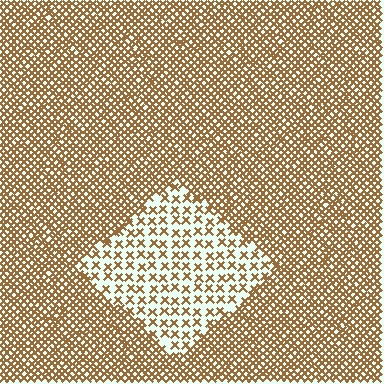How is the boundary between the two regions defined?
The boundary is defined by a change in element density (approximately 2.7x ratio). All elements are the same color, size, and shape.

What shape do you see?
I see a diamond.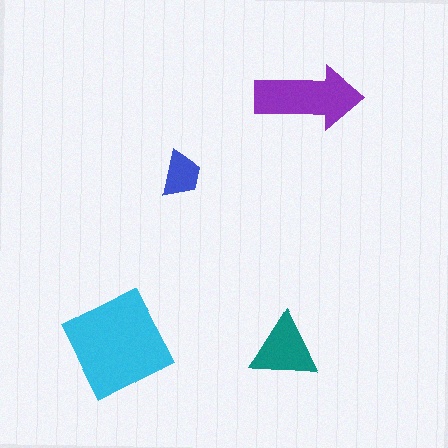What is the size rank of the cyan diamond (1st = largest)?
1st.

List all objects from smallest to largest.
The blue trapezoid, the teal triangle, the purple arrow, the cyan diamond.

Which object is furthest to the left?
The cyan diamond is leftmost.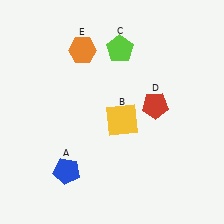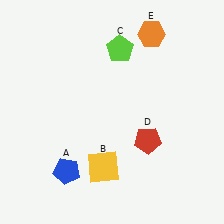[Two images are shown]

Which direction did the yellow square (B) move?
The yellow square (B) moved down.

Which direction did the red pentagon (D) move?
The red pentagon (D) moved down.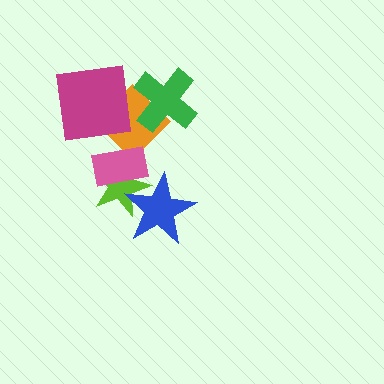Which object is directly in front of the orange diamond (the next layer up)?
The green cross is directly in front of the orange diamond.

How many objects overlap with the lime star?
2 objects overlap with the lime star.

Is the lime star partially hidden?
Yes, it is partially covered by another shape.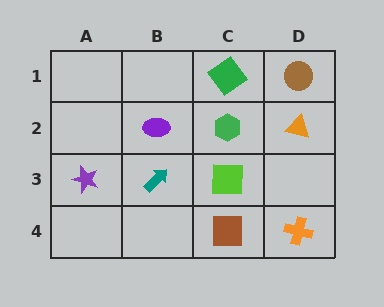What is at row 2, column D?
An orange triangle.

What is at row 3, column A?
A purple star.